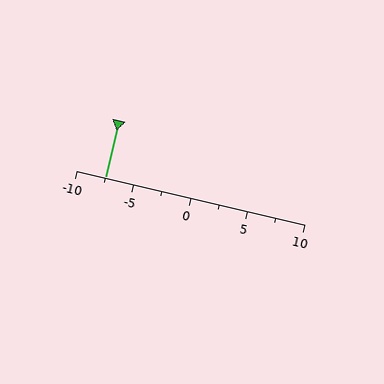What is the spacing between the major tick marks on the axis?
The major ticks are spaced 5 apart.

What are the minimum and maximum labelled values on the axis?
The axis runs from -10 to 10.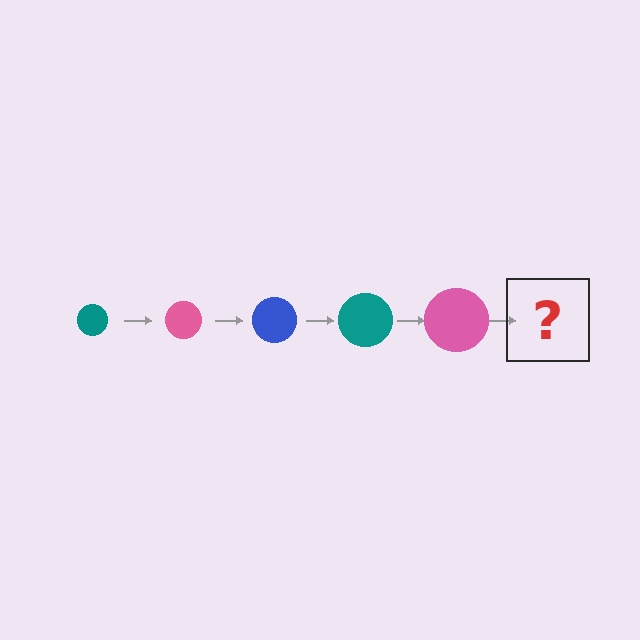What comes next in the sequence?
The next element should be a blue circle, larger than the previous one.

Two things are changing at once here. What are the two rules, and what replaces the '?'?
The two rules are that the circle grows larger each step and the color cycles through teal, pink, and blue. The '?' should be a blue circle, larger than the previous one.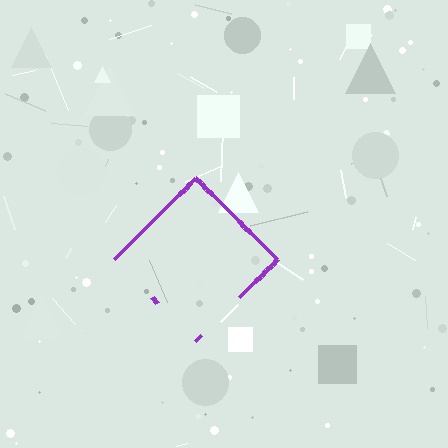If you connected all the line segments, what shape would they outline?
They would outline a diamond.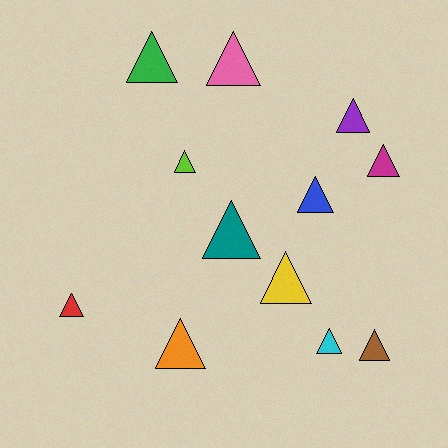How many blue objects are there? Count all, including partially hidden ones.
There is 1 blue object.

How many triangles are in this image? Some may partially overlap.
There are 12 triangles.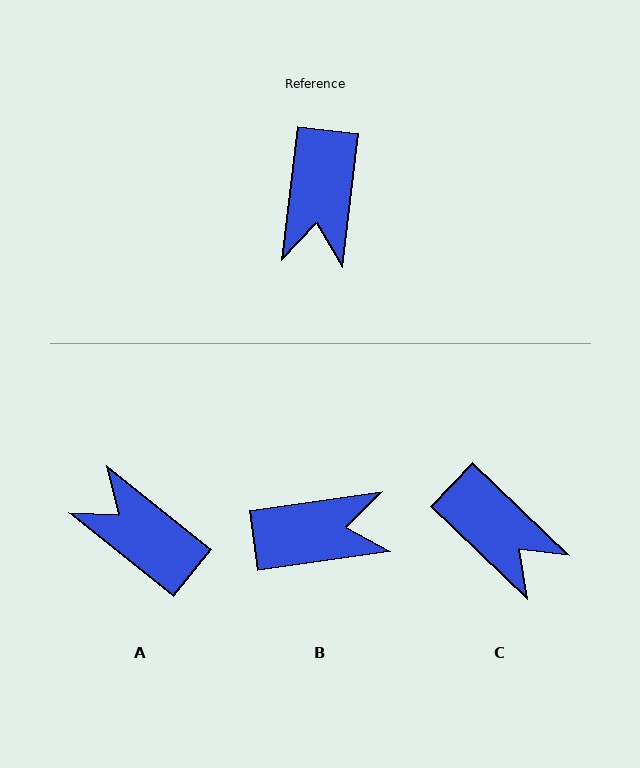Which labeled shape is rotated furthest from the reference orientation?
A, about 122 degrees away.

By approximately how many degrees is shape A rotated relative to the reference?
Approximately 122 degrees clockwise.